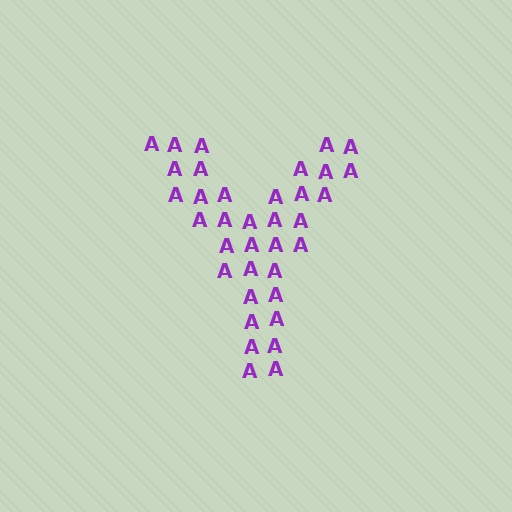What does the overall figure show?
The overall figure shows the letter Y.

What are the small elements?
The small elements are letter A's.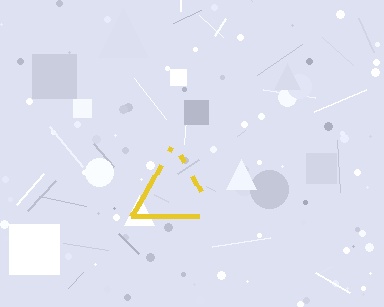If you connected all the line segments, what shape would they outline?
They would outline a triangle.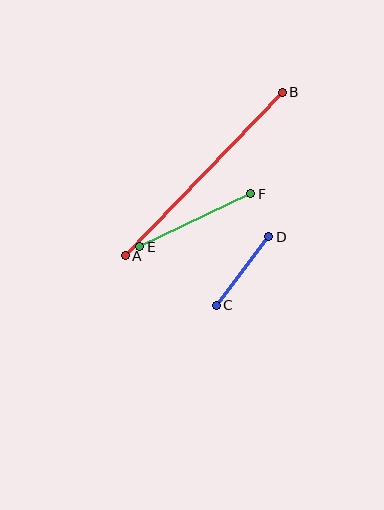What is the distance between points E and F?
The distance is approximately 123 pixels.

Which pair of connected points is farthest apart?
Points A and B are farthest apart.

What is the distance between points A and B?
The distance is approximately 226 pixels.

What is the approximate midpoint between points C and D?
The midpoint is at approximately (242, 271) pixels.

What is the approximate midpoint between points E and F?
The midpoint is at approximately (195, 220) pixels.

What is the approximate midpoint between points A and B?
The midpoint is at approximately (204, 174) pixels.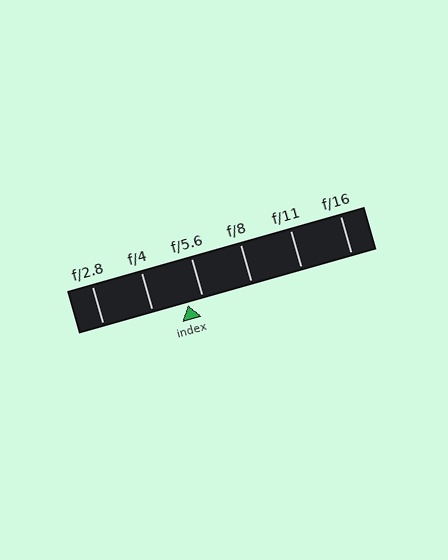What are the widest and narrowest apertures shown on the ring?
The widest aperture shown is f/2.8 and the narrowest is f/16.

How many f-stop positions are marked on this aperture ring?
There are 6 f-stop positions marked.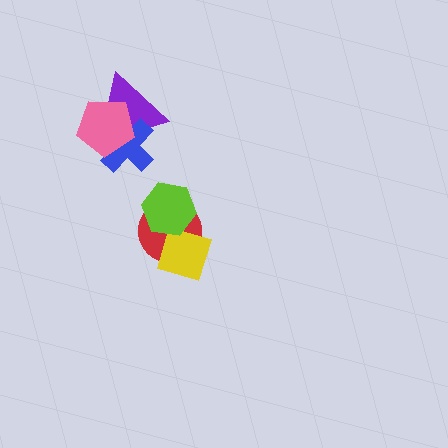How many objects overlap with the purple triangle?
2 objects overlap with the purple triangle.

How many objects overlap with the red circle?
2 objects overlap with the red circle.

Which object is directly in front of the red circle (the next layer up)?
The yellow diamond is directly in front of the red circle.